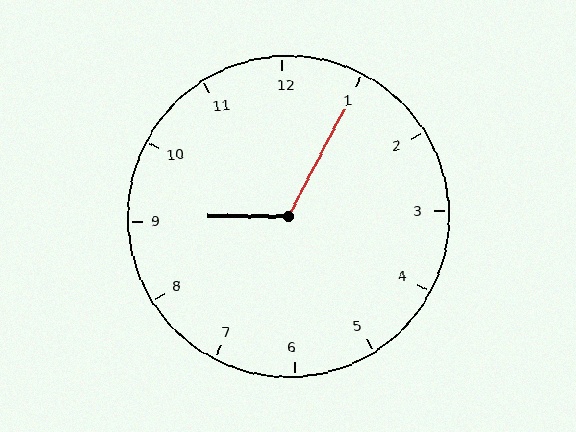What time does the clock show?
9:05.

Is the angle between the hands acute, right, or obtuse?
It is obtuse.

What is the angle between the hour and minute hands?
Approximately 118 degrees.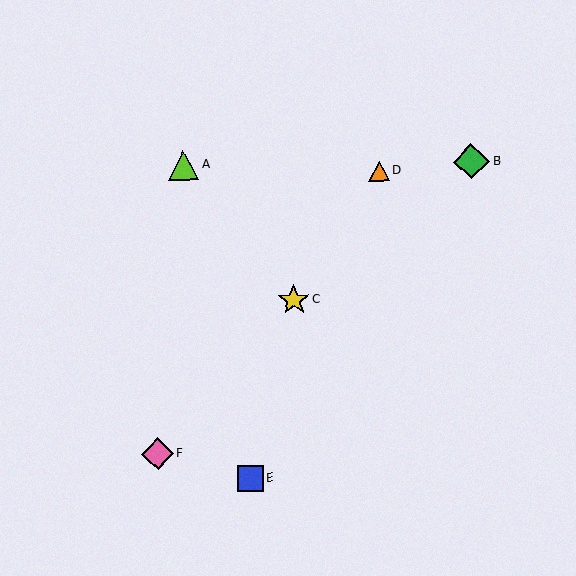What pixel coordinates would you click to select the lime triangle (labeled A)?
Click at (184, 165) to select the lime triangle A.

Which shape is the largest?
The green diamond (labeled B) is the largest.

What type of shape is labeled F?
Shape F is a pink diamond.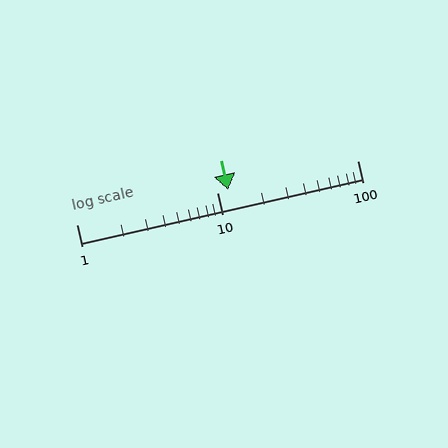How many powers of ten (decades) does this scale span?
The scale spans 2 decades, from 1 to 100.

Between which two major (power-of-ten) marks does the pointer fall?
The pointer is between 10 and 100.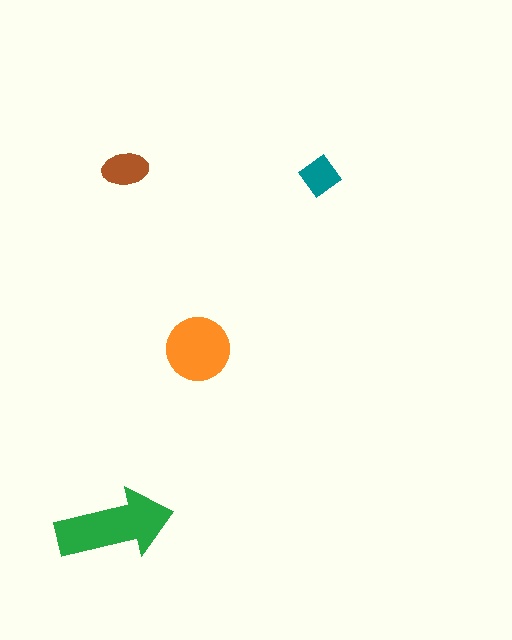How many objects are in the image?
There are 4 objects in the image.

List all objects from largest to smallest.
The green arrow, the orange circle, the brown ellipse, the teal diamond.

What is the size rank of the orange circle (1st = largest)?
2nd.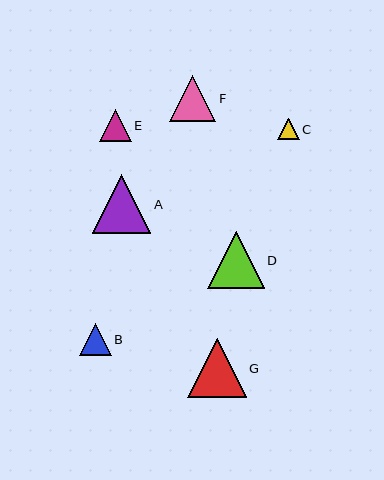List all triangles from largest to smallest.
From largest to smallest: A, G, D, F, E, B, C.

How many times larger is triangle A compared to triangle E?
Triangle A is approximately 1.8 times the size of triangle E.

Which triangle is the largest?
Triangle A is the largest with a size of approximately 59 pixels.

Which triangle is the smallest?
Triangle C is the smallest with a size of approximately 21 pixels.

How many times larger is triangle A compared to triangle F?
Triangle A is approximately 1.3 times the size of triangle F.